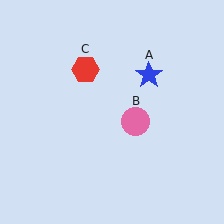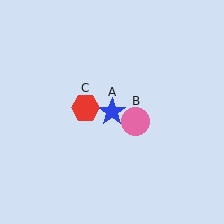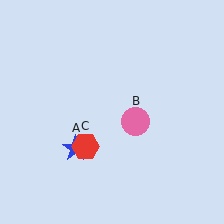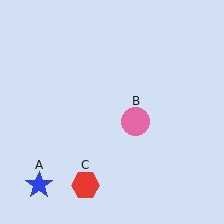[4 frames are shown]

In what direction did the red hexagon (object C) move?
The red hexagon (object C) moved down.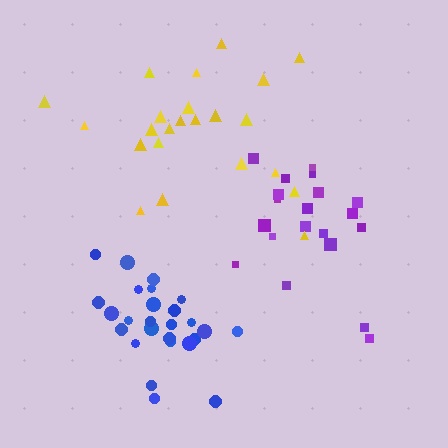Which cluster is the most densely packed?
Blue.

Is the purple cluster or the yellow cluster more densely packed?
Yellow.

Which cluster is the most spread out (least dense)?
Purple.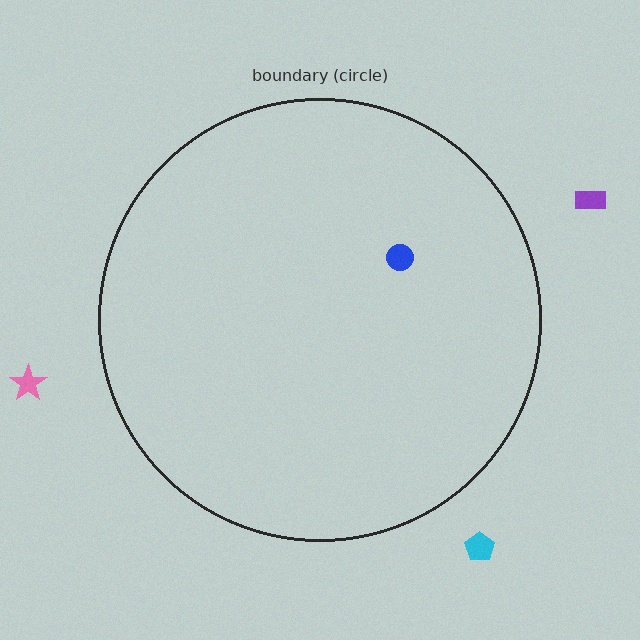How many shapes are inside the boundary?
1 inside, 3 outside.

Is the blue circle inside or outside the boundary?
Inside.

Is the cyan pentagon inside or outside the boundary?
Outside.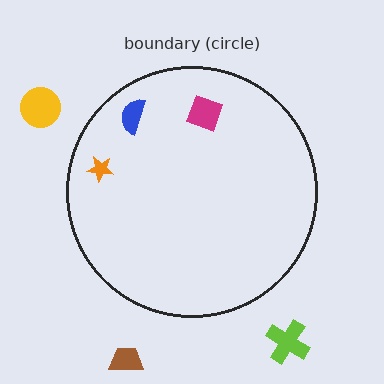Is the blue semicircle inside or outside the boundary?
Inside.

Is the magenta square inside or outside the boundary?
Inside.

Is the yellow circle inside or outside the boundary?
Outside.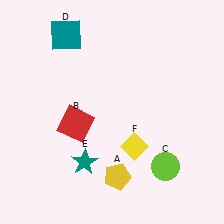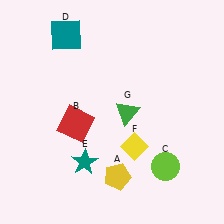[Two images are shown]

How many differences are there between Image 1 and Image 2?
There is 1 difference between the two images.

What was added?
A green triangle (G) was added in Image 2.